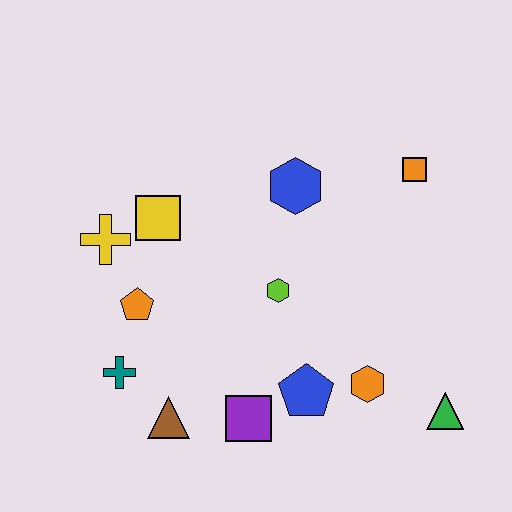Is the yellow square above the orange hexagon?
Yes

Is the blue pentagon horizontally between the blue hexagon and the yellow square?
No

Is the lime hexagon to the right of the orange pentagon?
Yes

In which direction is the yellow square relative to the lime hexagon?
The yellow square is to the left of the lime hexagon.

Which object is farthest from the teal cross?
The orange square is farthest from the teal cross.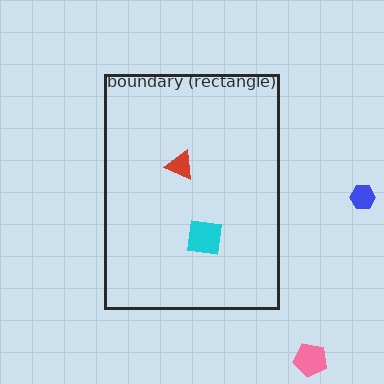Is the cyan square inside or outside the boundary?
Inside.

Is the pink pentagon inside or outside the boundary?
Outside.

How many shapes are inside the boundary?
2 inside, 2 outside.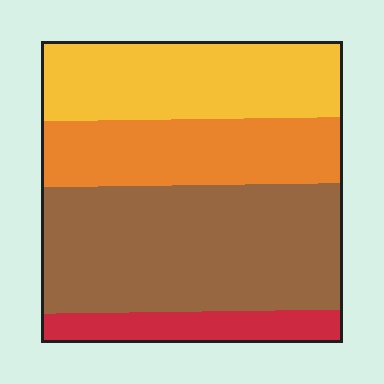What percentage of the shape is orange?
Orange takes up about one fifth (1/5) of the shape.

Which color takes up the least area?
Red, at roughly 10%.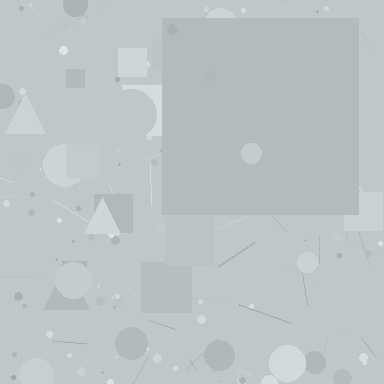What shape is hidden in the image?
A square is hidden in the image.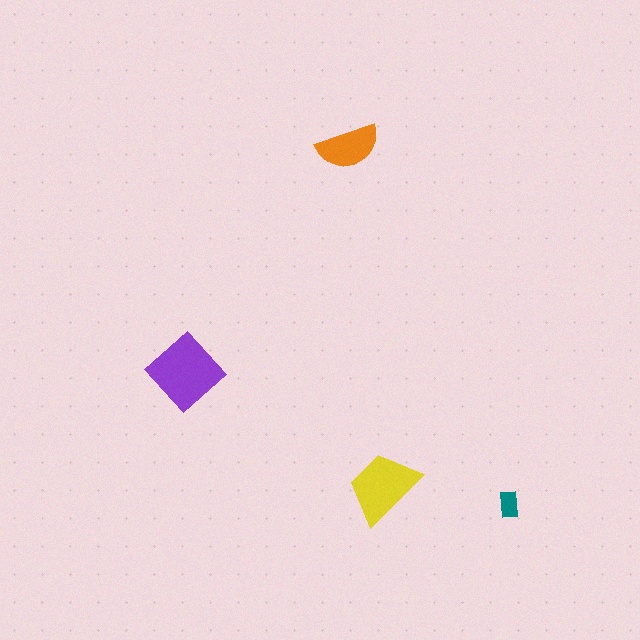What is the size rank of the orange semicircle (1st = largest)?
3rd.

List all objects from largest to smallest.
The purple diamond, the yellow trapezoid, the orange semicircle, the teal rectangle.